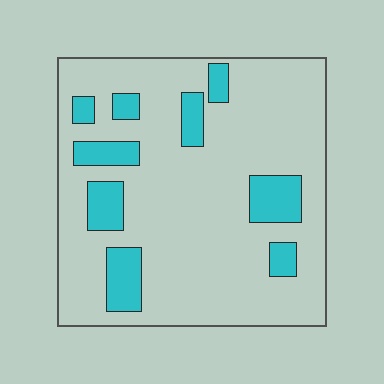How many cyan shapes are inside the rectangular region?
9.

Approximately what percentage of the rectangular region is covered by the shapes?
Approximately 20%.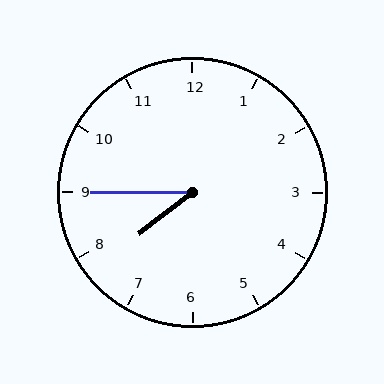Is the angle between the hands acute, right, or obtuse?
It is acute.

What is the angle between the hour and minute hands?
Approximately 38 degrees.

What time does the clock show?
7:45.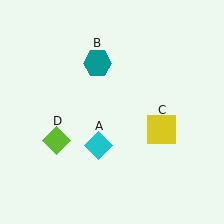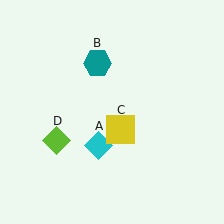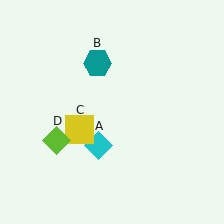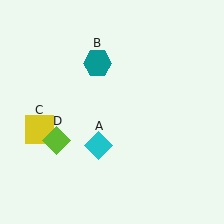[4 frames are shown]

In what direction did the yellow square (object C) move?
The yellow square (object C) moved left.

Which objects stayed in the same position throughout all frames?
Cyan diamond (object A) and teal hexagon (object B) and lime diamond (object D) remained stationary.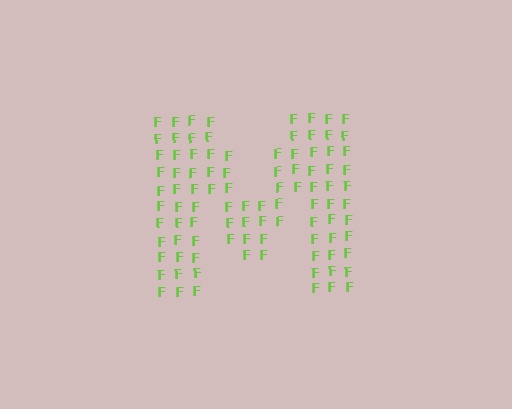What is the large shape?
The large shape is the letter M.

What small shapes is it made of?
It is made of small letter F's.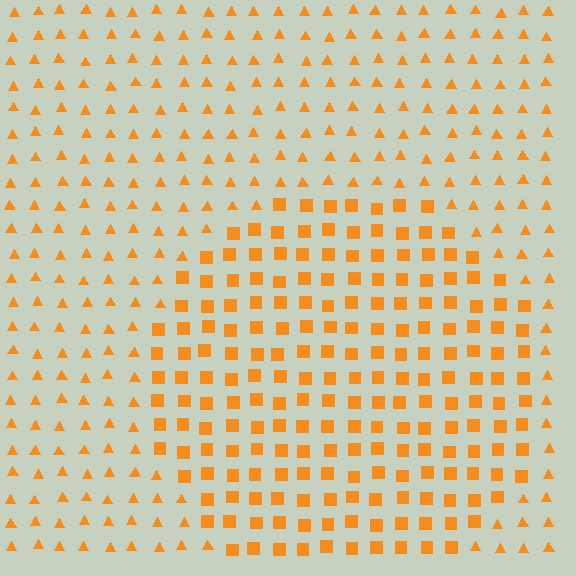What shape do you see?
I see a circle.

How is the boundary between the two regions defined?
The boundary is defined by a change in element shape: squares inside vs. triangles outside. All elements share the same color and spacing.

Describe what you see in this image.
The image is filled with small orange elements arranged in a uniform grid. A circle-shaped region contains squares, while the surrounding area contains triangles. The boundary is defined purely by the change in element shape.